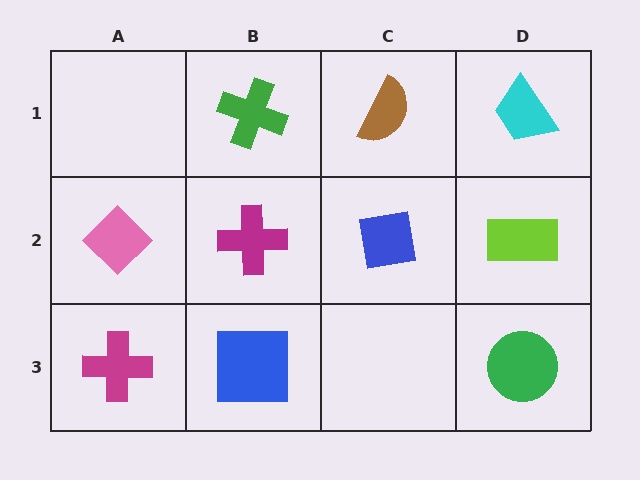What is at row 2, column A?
A pink diamond.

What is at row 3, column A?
A magenta cross.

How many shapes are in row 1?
3 shapes.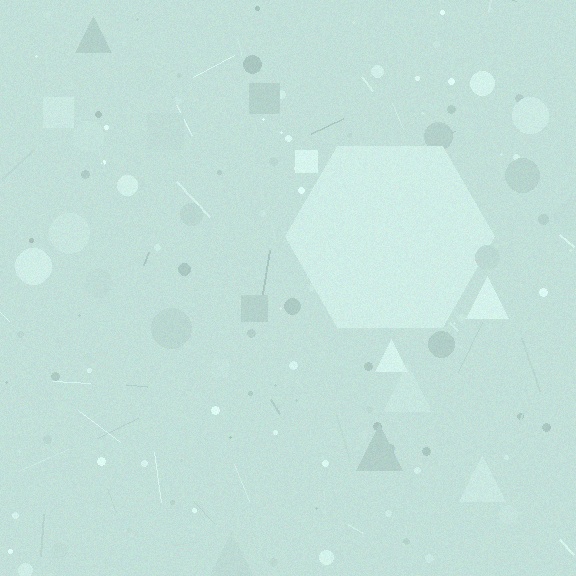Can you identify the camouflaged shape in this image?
The camouflaged shape is a hexagon.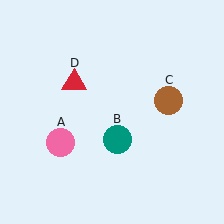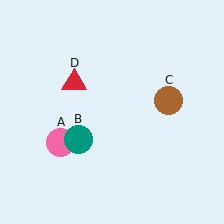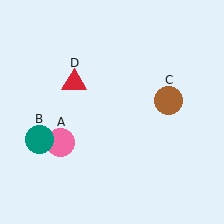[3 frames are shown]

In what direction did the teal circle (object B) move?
The teal circle (object B) moved left.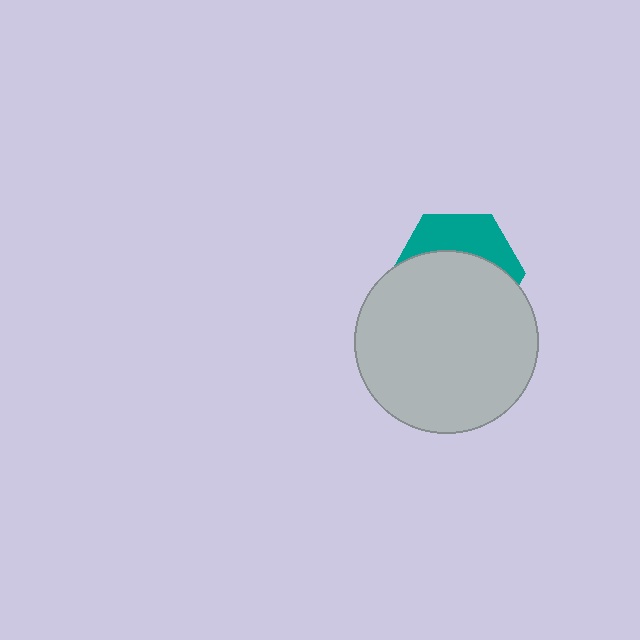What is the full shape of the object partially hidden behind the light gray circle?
The partially hidden object is a teal hexagon.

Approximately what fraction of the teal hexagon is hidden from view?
Roughly 65% of the teal hexagon is hidden behind the light gray circle.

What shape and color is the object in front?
The object in front is a light gray circle.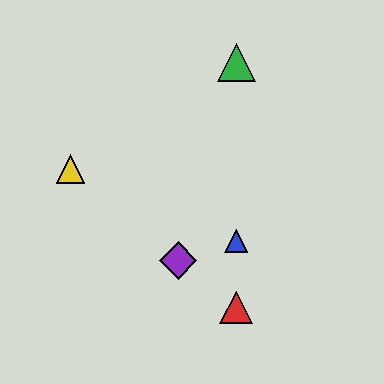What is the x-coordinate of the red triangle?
The red triangle is at x≈236.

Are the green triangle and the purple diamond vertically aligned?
No, the green triangle is at x≈236 and the purple diamond is at x≈178.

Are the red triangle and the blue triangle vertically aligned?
Yes, both are at x≈236.